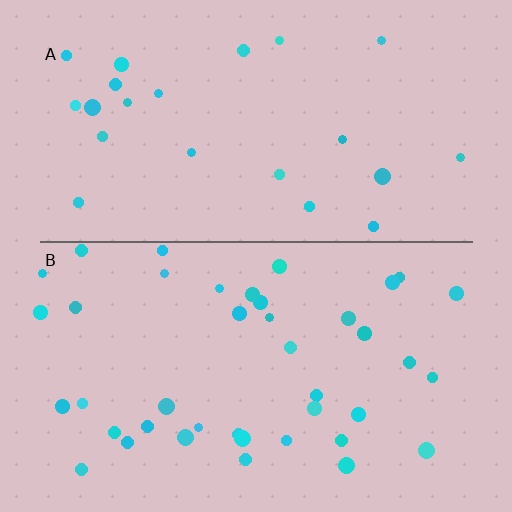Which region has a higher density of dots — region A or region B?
B (the bottom).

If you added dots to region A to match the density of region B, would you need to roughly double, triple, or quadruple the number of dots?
Approximately double.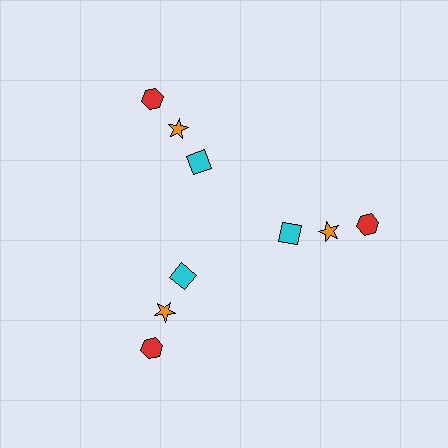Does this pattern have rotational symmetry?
Yes, this pattern has 3-fold rotational symmetry. It looks the same after rotating 120 degrees around the center.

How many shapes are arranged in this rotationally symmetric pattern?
There are 9 shapes, arranged in 3 groups of 3.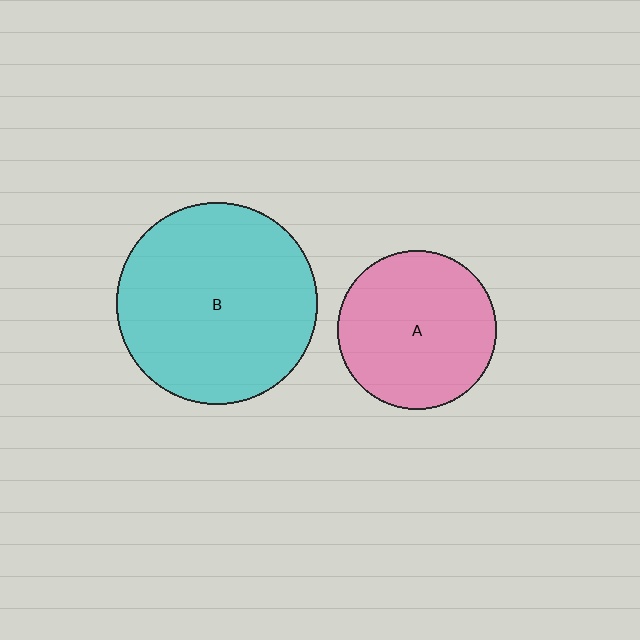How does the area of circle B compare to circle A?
Approximately 1.6 times.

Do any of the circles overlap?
No, none of the circles overlap.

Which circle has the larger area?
Circle B (cyan).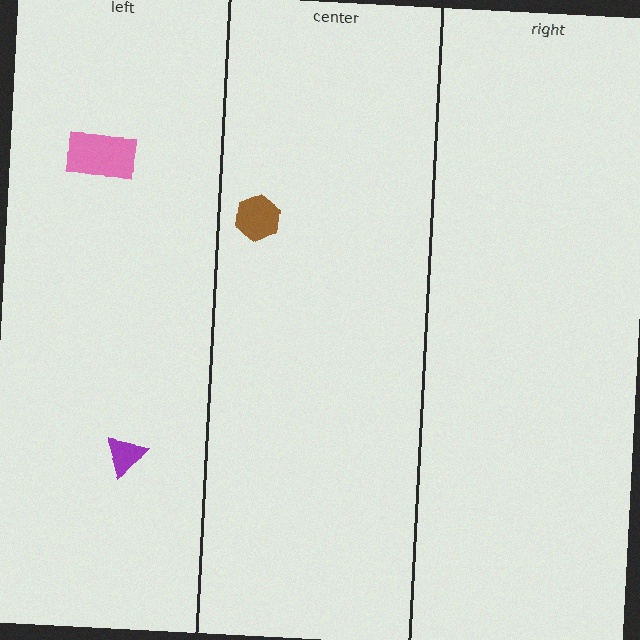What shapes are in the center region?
The brown hexagon.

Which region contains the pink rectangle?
The left region.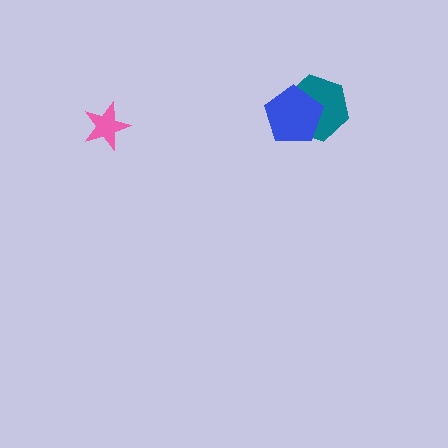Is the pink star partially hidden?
No, no other shape covers it.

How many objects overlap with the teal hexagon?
1 object overlaps with the teal hexagon.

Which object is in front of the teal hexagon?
The blue pentagon is in front of the teal hexagon.